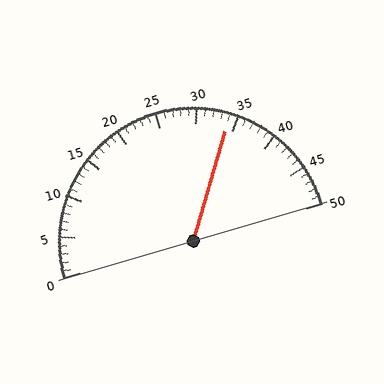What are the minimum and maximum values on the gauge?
The gauge ranges from 0 to 50.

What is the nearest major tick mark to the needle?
The nearest major tick mark is 35.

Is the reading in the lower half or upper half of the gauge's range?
The reading is in the upper half of the range (0 to 50).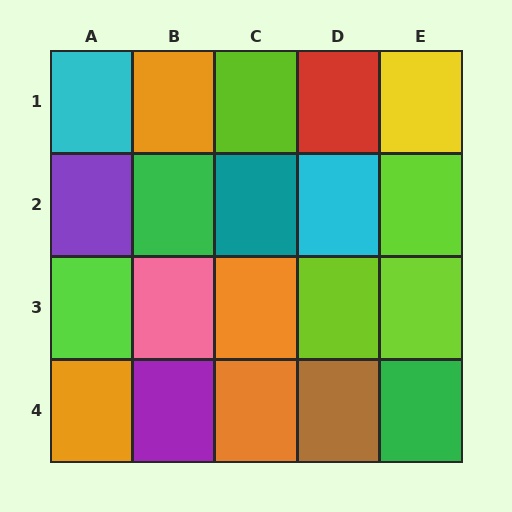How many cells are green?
2 cells are green.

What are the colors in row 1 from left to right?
Cyan, orange, lime, red, yellow.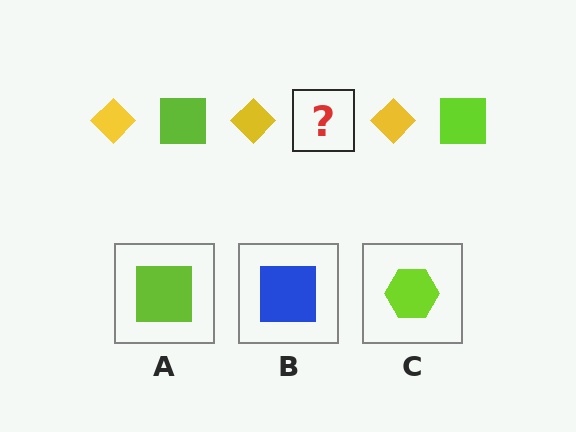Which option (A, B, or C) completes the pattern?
A.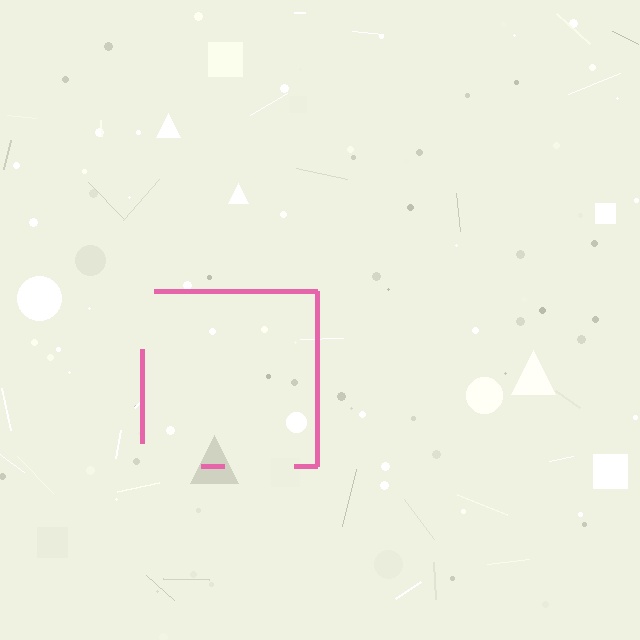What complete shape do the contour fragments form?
The contour fragments form a square.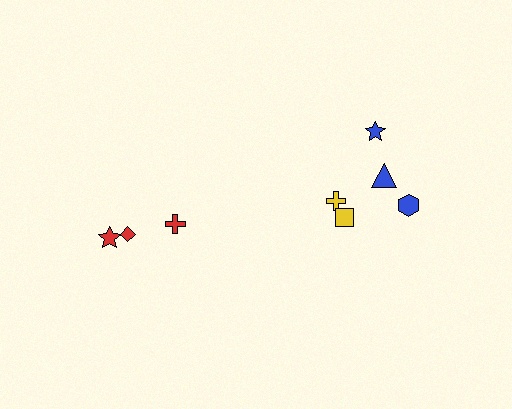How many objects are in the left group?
There are 3 objects.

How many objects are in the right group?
There are 5 objects.